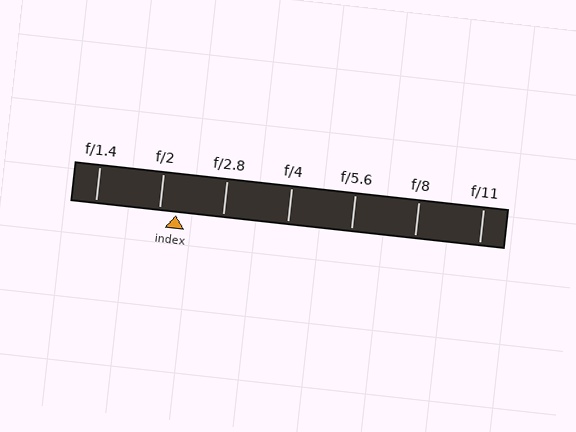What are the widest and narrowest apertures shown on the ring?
The widest aperture shown is f/1.4 and the narrowest is f/11.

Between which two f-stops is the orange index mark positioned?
The index mark is between f/2 and f/2.8.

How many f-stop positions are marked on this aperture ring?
There are 7 f-stop positions marked.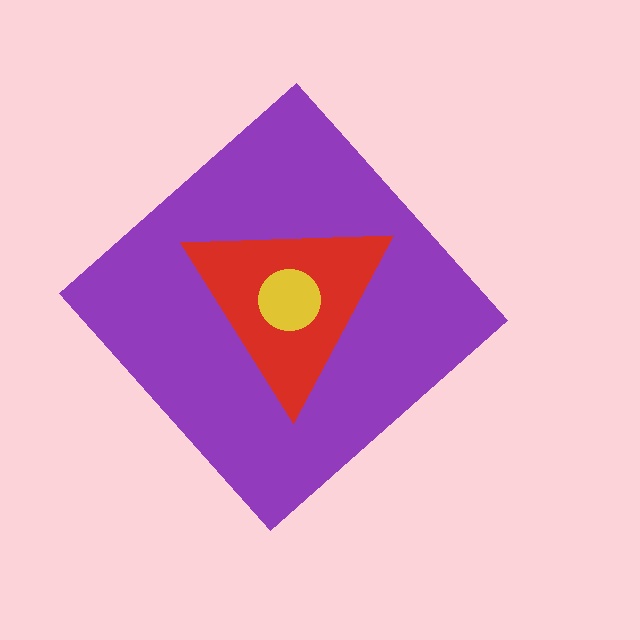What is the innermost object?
The yellow circle.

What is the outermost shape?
The purple diamond.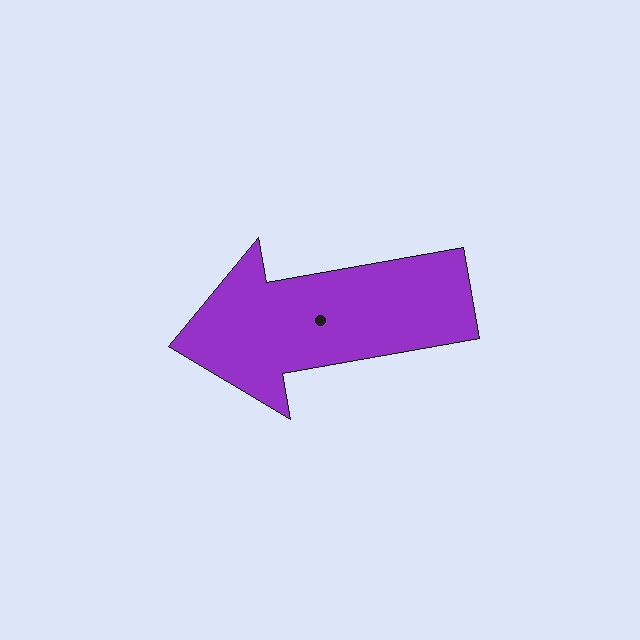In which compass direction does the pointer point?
West.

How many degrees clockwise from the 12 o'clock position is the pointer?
Approximately 260 degrees.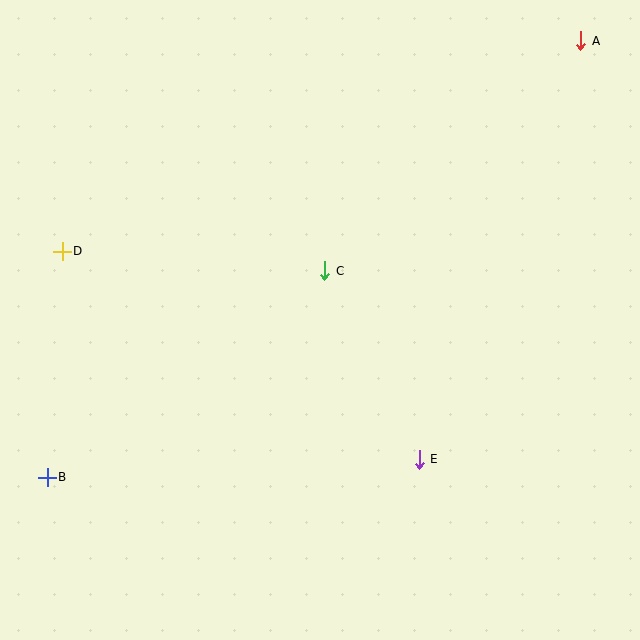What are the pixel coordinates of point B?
Point B is at (47, 477).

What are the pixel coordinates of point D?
Point D is at (62, 251).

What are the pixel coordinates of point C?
Point C is at (325, 271).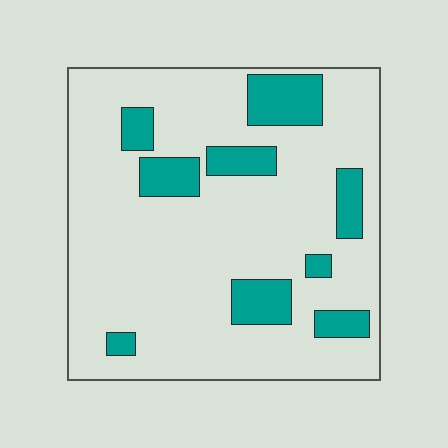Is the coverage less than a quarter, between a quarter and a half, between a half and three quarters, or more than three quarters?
Less than a quarter.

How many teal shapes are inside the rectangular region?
9.